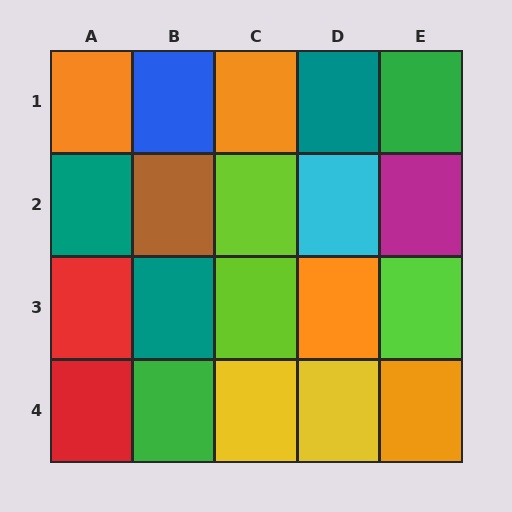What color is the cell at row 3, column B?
Teal.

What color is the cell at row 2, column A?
Teal.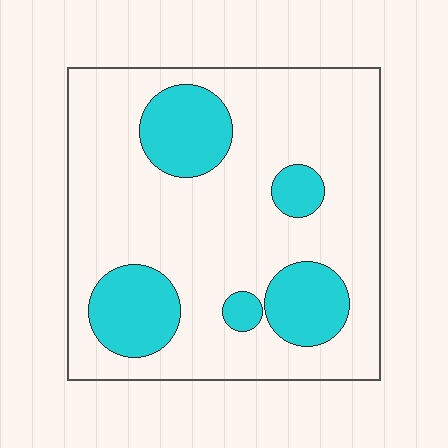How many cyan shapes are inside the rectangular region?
5.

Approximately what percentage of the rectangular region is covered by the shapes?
Approximately 25%.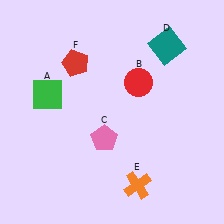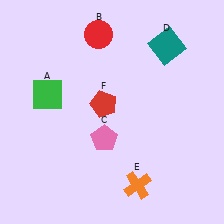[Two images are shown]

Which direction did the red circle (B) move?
The red circle (B) moved up.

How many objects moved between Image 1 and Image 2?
2 objects moved between the two images.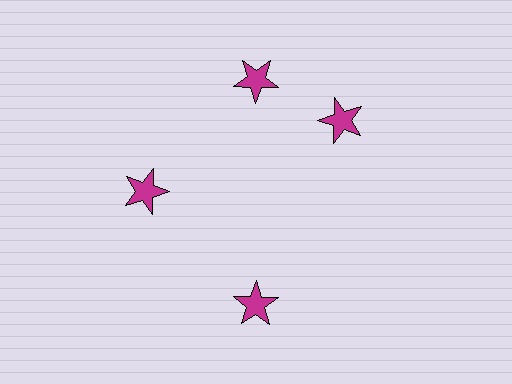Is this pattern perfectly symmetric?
No. The 4 magenta stars are arranged in a ring, but one element near the 3 o'clock position is rotated out of alignment along the ring, breaking the 4-fold rotational symmetry.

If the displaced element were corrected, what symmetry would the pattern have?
It would have 4-fold rotational symmetry — the pattern would map onto itself every 90 degrees.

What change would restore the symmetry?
The symmetry would be restored by rotating it back into even spacing with its neighbors so that all 4 stars sit at equal angles and equal distance from the center.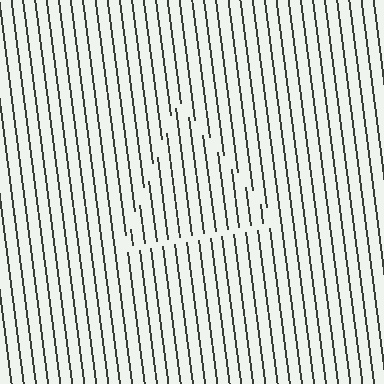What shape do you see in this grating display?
An illusory triangle. The interior of the shape contains the same grating, shifted by half a period — the contour is defined by the phase discontinuity where line-ends from the inner and outer gratings abut.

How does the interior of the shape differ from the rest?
The interior of the shape contains the same grating, shifted by half a period — the contour is defined by the phase discontinuity where line-ends from the inner and outer gratings abut.